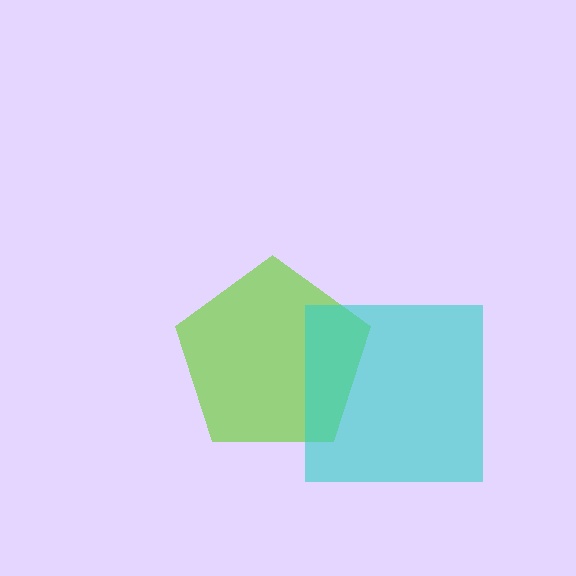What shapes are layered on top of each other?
The layered shapes are: a lime pentagon, a cyan square.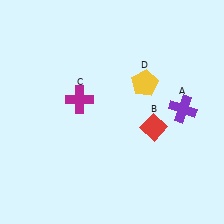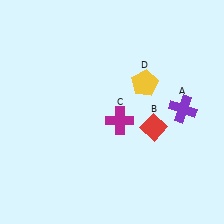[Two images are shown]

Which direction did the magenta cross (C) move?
The magenta cross (C) moved right.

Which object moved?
The magenta cross (C) moved right.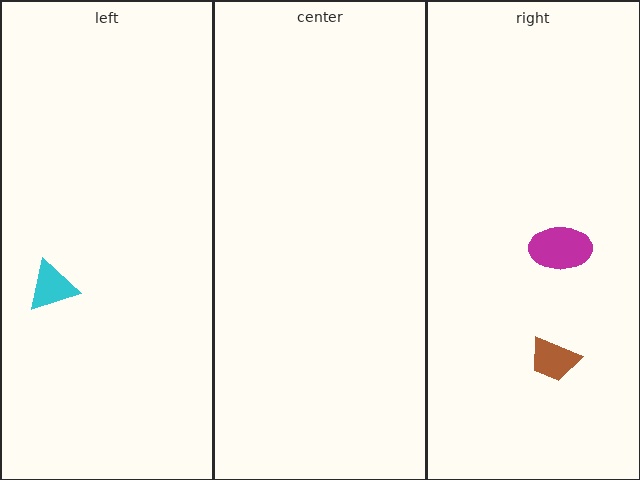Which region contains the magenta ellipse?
The right region.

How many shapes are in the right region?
2.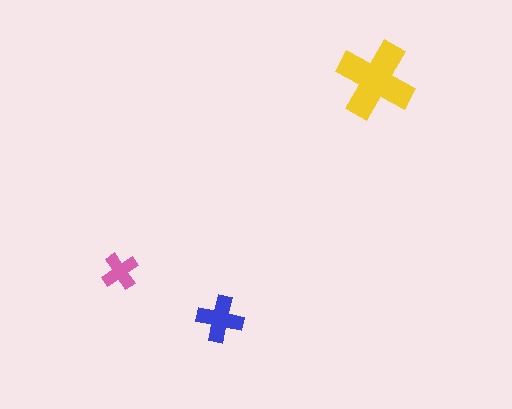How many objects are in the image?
There are 3 objects in the image.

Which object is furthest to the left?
The pink cross is leftmost.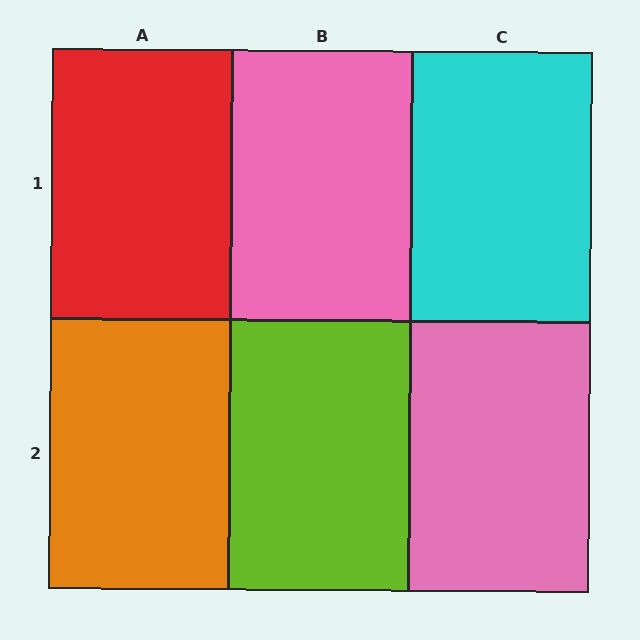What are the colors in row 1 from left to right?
Red, pink, cyan.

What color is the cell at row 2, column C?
Pink.